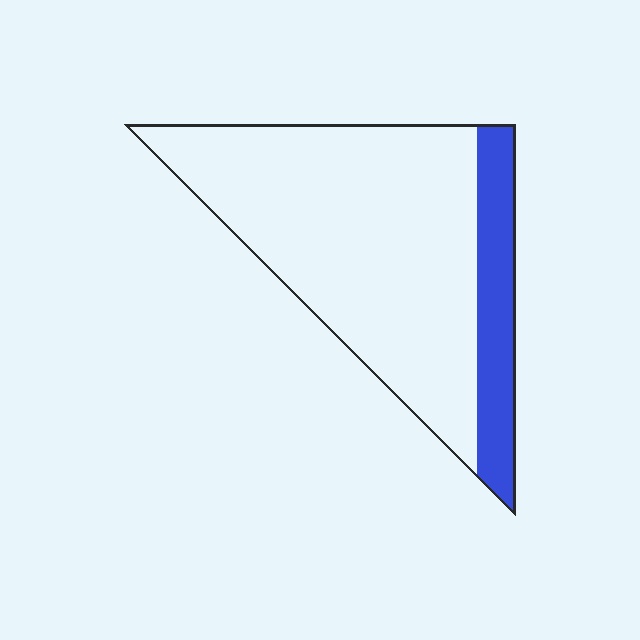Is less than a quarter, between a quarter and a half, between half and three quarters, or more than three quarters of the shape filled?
Less than a quarter.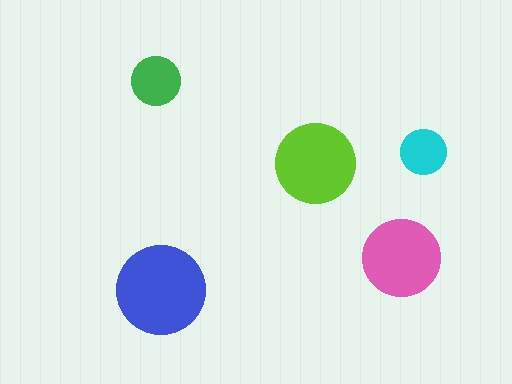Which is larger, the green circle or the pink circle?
The pink one.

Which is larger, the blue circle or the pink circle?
The blue one.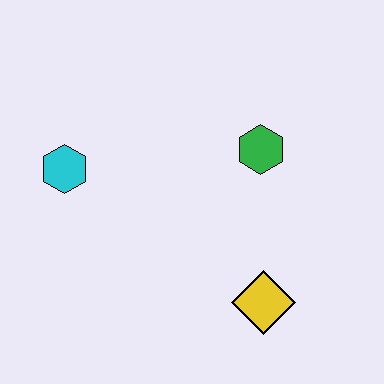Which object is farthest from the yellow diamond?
The cyan hexagon is farthest from the yellow diamond.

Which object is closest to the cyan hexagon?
The green hexagon is closest to the cyan hexagon.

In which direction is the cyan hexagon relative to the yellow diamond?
The cyan hexagon is to the left of the yellow diamond.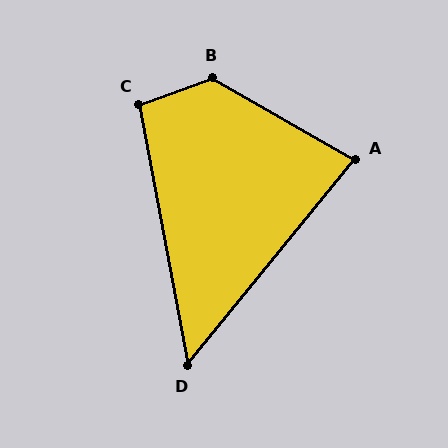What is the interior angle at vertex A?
Approximately 80 degrees (acute).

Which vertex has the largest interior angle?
B, at approximately 130 degrees.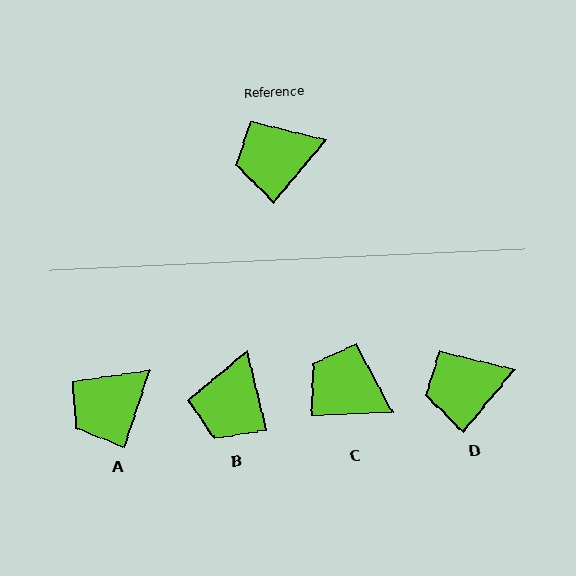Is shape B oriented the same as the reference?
No, it is off by about 53 degrees.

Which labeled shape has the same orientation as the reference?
D.